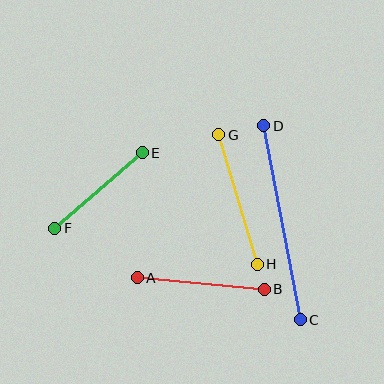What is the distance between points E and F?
The distance is approximately 116 pixels.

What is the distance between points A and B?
The distance is approximately 127 pixels.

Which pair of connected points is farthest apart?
Points C and D are farthest apart.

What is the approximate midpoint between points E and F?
The midpoint is at approximately (98, 191) pixels.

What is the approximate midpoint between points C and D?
The midpoint is at approximately (282, 223) pixels.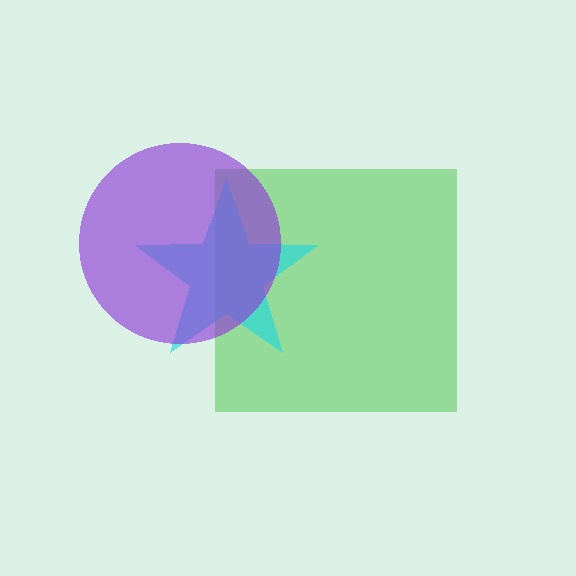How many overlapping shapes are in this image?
There are 3 overlapping shapes in the image.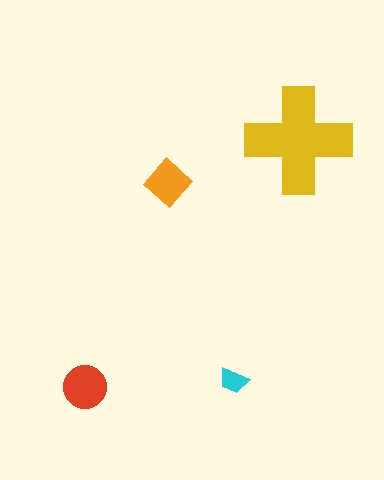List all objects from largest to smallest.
The yellow cross, the red circle, the orange diamond, the cyan trapezoid.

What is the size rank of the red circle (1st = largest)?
2nd.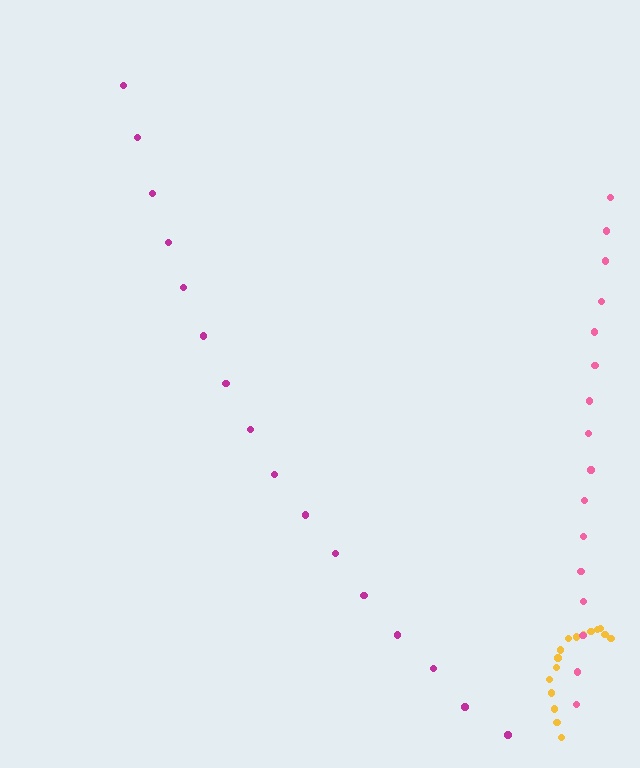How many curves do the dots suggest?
There are 3 distinct paths.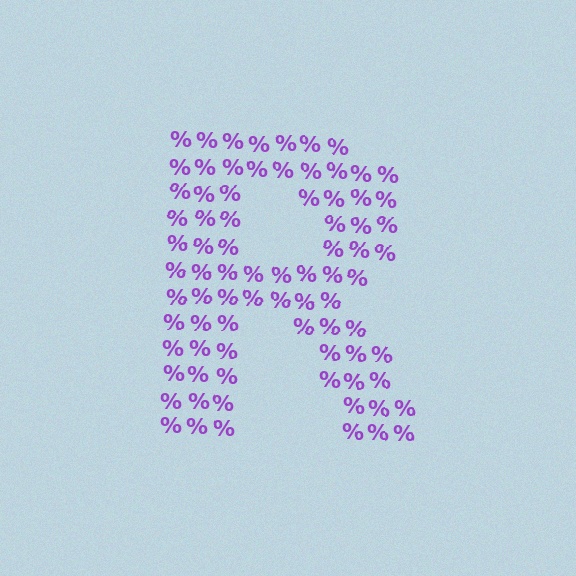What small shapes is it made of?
It is made of small percent signs.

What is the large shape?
The large shape is the letter R.